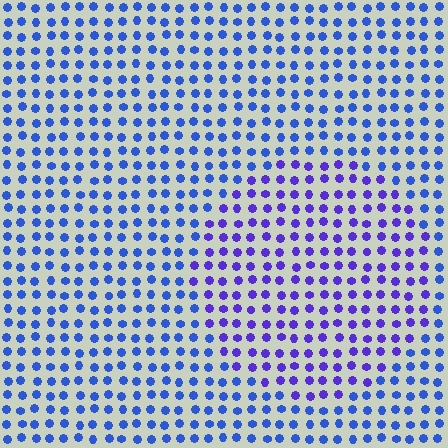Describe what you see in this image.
The image is filled with small blue elements in a uniform arrangement. A circle-shaped region is visible where the elements are tinted to a slightly different hue, forming a subtle color boundary.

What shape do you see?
I see a circle.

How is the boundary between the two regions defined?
The boundary is defined purely by a slight shift in hue (about 32 degrees). Spacing, size, and orientation are identical on both sides.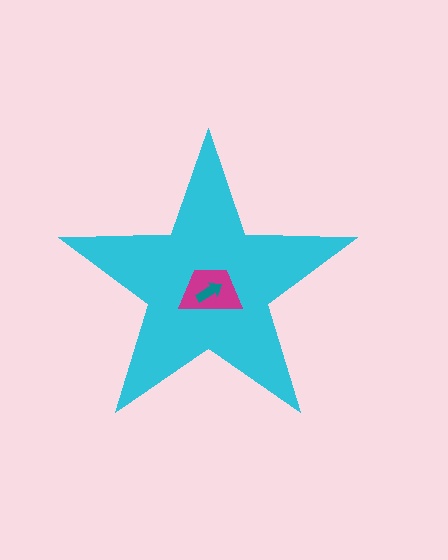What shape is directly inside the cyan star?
The magenta trapezoid.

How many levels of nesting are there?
3.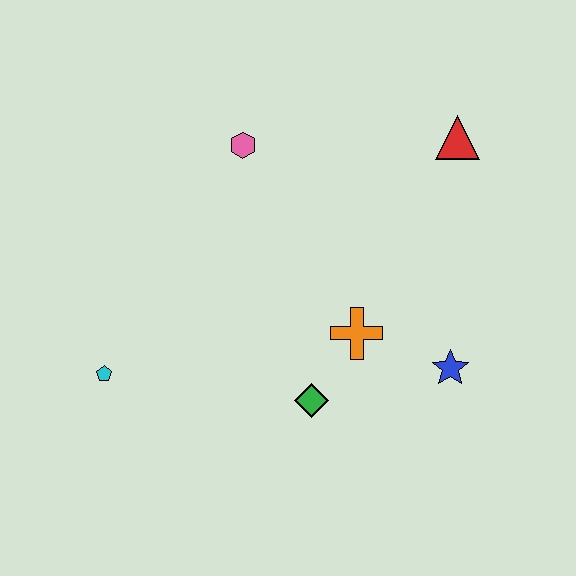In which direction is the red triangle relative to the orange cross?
The red triangle is above the orange cross.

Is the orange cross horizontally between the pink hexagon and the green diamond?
No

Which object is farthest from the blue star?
The cyan pentagon is farthest from the blue star.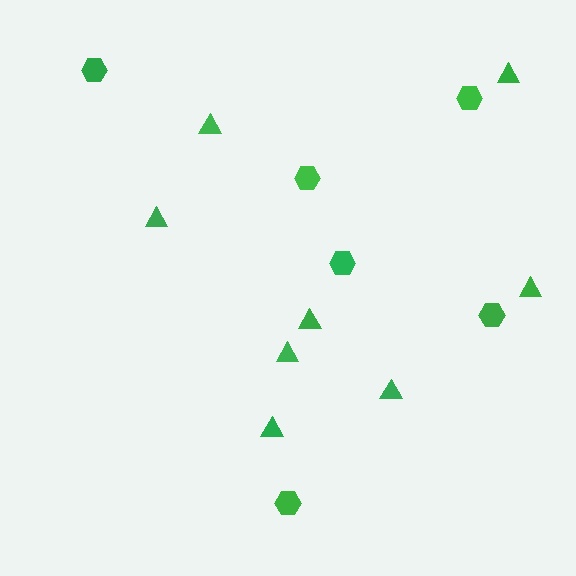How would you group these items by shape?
There are 2 groups: one group of triangles (8) and one group of hexagons (6).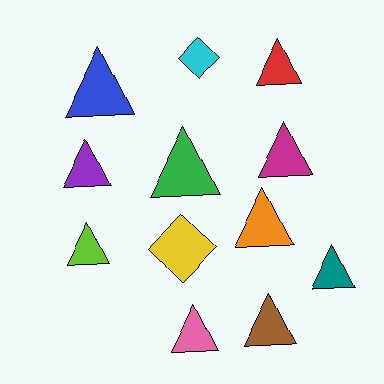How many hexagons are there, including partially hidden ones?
There are no hexagons.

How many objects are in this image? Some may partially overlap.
There are 12 objects.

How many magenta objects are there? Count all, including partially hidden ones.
There is 1 magenta object.